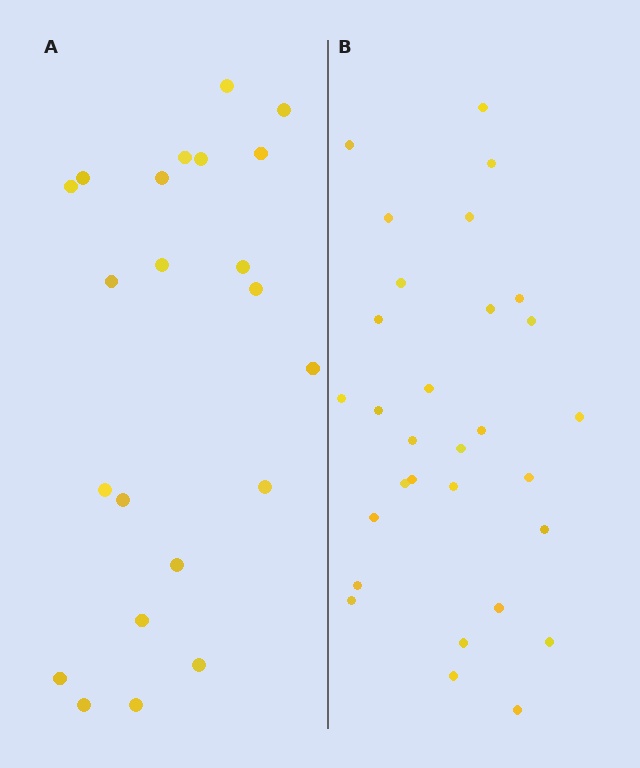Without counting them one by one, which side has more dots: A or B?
Region B (the right region) has more dots.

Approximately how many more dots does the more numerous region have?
Region B has roughly 8 or so more dots than region A.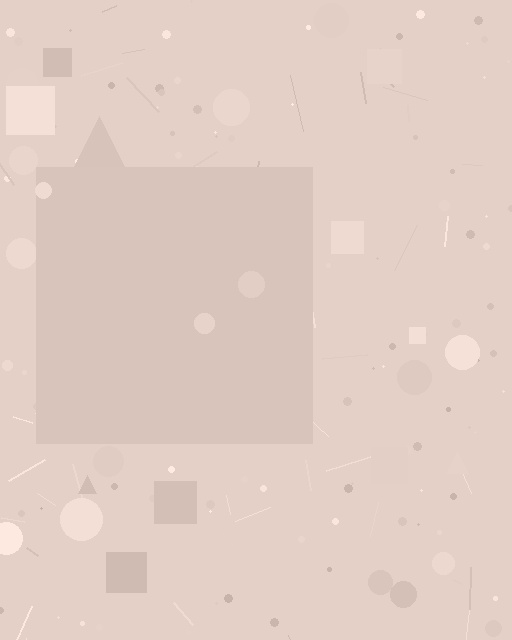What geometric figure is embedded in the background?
A square is embedded in the background.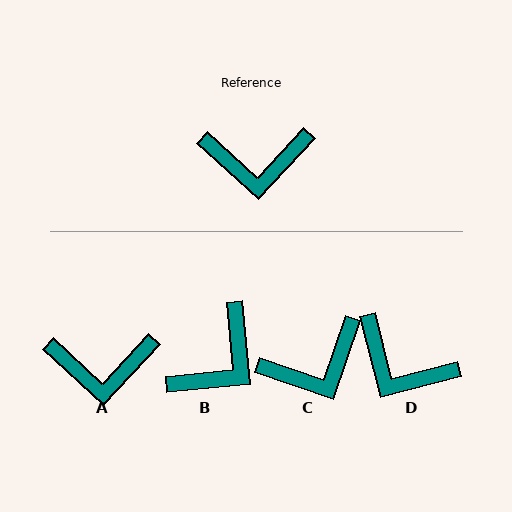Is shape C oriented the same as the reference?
No, it is off by about 24 degrees.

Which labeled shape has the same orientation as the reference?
A.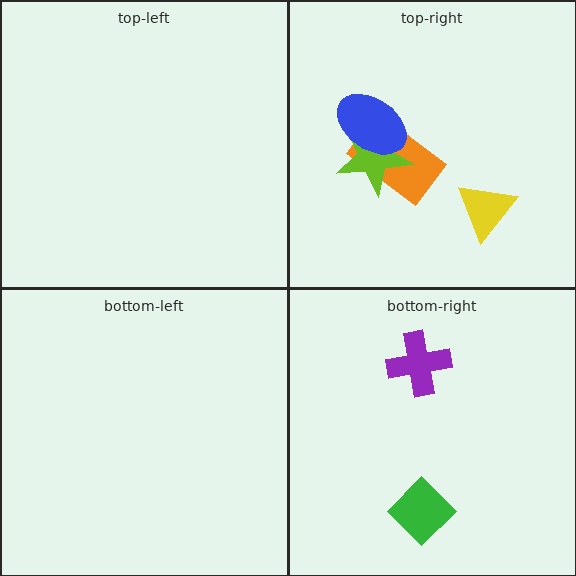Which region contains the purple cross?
The bottom-right region.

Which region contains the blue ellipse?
The top-right region.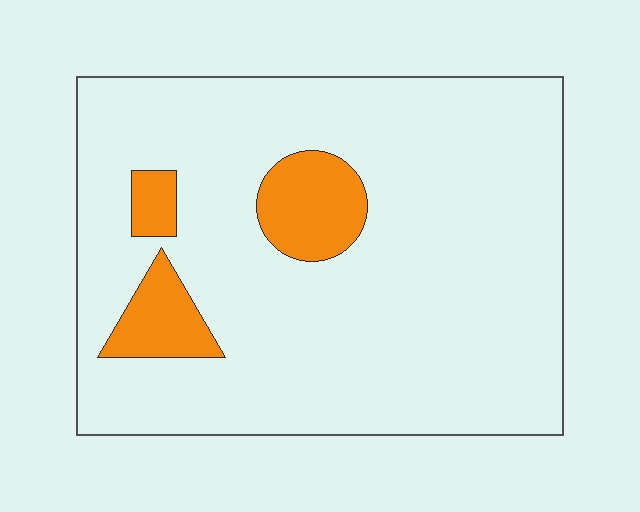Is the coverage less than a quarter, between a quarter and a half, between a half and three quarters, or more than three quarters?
Less than a quarter.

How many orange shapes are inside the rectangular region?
3.